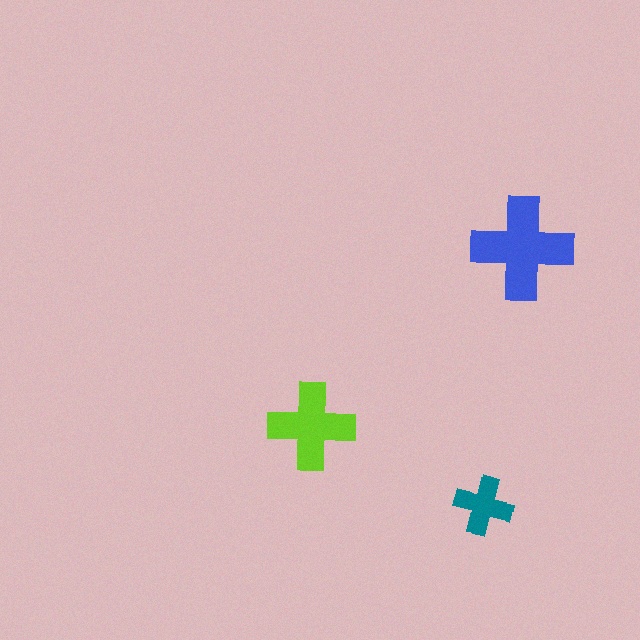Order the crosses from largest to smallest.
the blue one, the lime one, the teal one.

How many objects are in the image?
There are 3 objects in the image.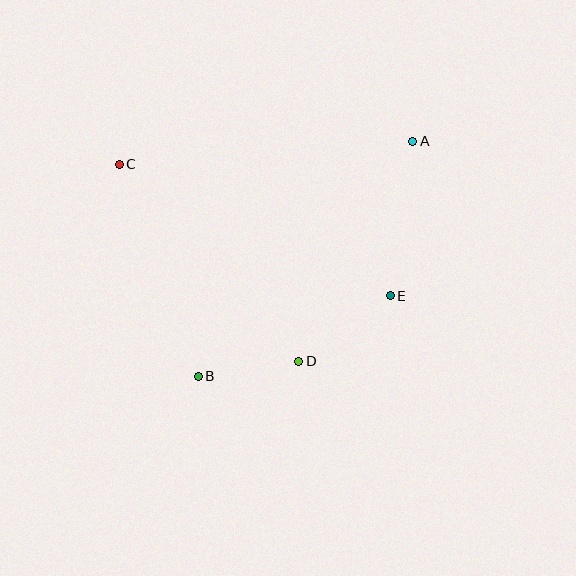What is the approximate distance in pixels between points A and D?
The distance between A and D is approximately 248 pixels.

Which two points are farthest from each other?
Points A and B are farthest from each other.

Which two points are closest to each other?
Points B and D are closest to each other.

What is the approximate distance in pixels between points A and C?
The distance between A and C is approximately 295 pixels.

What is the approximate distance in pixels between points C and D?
The distance between C and D is approximately 266 pixels.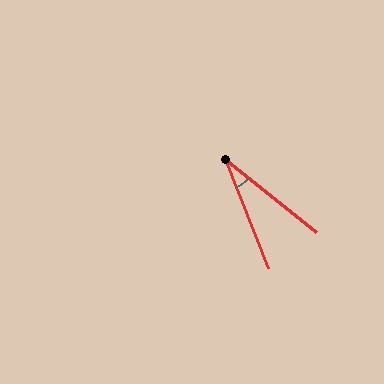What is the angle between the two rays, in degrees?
Approximately 30 degrees.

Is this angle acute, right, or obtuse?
It is acute.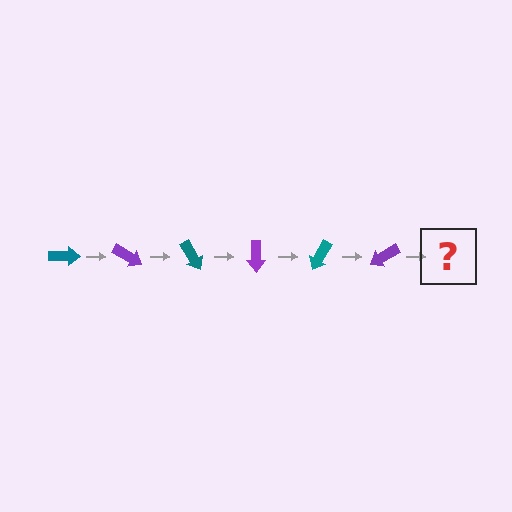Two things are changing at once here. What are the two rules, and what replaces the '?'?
The two rules are that it rotates 30 degrees each step and the color cycles through teal and purple. The '?' should be a teal arrow, rotated 180 degrees from the start.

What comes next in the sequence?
The next element should be a teal arrow, rotated 180 degrees from the start.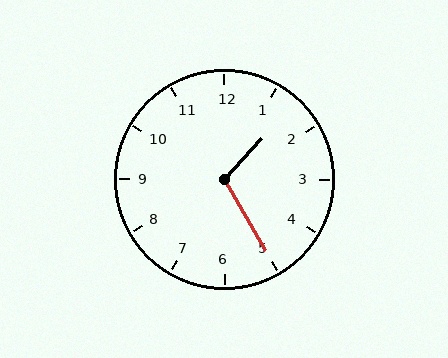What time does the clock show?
1:25.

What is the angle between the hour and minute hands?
Approximately 108 degrees.